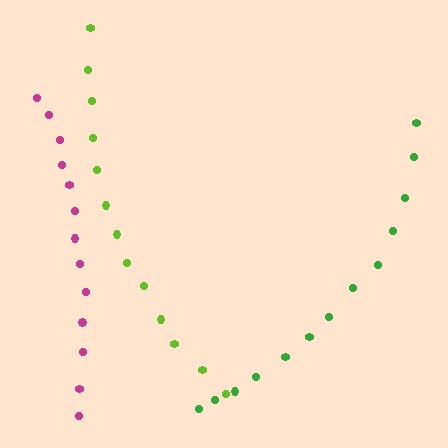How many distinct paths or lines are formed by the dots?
There are 3 distinct paths.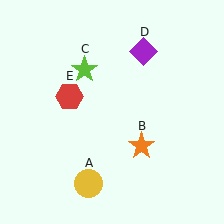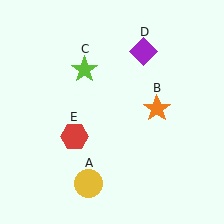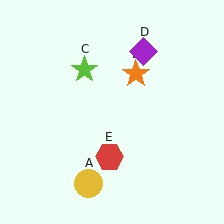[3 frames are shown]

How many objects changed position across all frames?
2 objects changed position: orange star (object B), red hexagon (object E).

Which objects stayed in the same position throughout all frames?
Yellow circle (object A) and lime star (object C) and purple diamond (object D) remained stationary.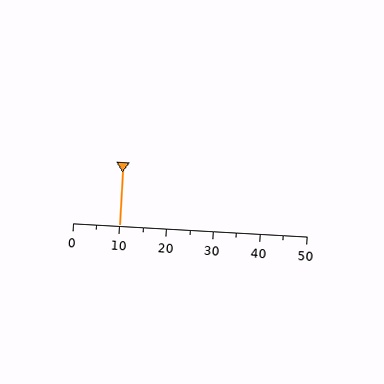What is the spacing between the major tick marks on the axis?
The major ticks are spaced 10 apart.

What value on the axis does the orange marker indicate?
The marker indicates approximately 10.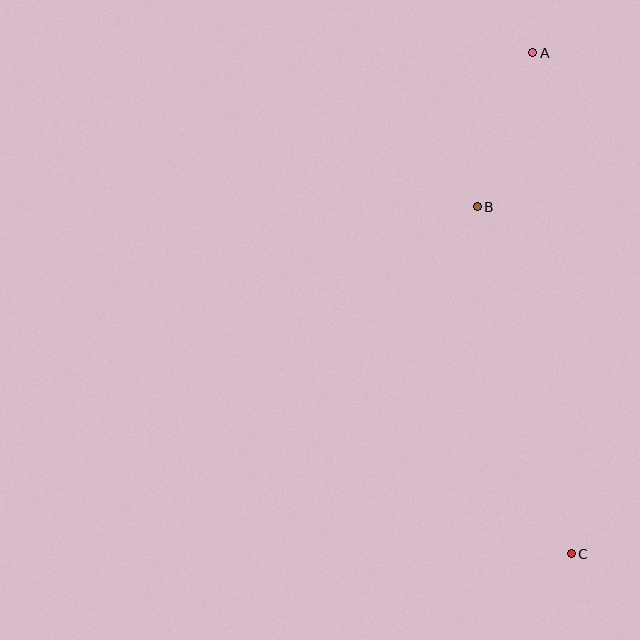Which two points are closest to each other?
Points A and B are closest to each other.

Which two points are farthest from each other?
Points A and C are farthest from each other.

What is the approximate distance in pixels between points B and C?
The distance between B and C is approximately 360 pixels.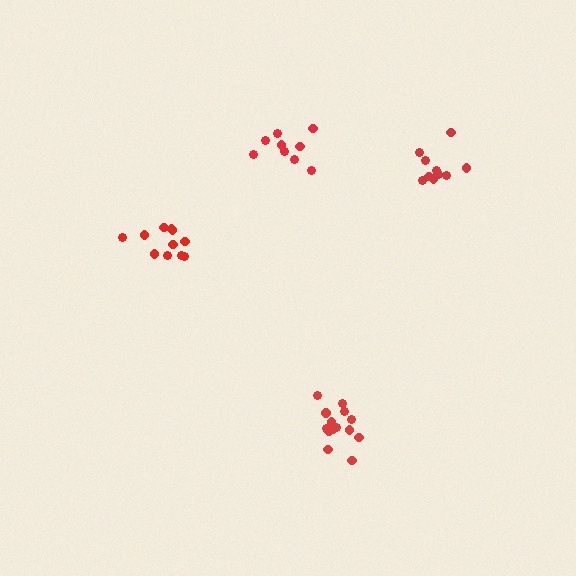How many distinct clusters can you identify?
There are 4 distinct clusters.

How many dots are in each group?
Group 1: 11 dots, Group 2: 14 dots, Group 3: 9 dots, Group 4: 10 dots (44 total).